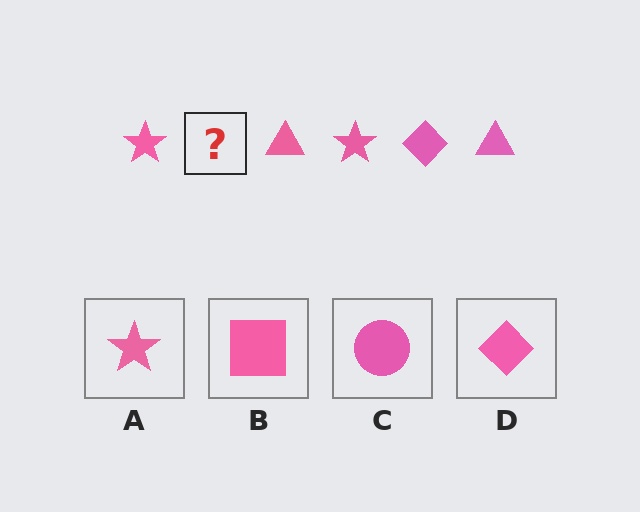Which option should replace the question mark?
Option D.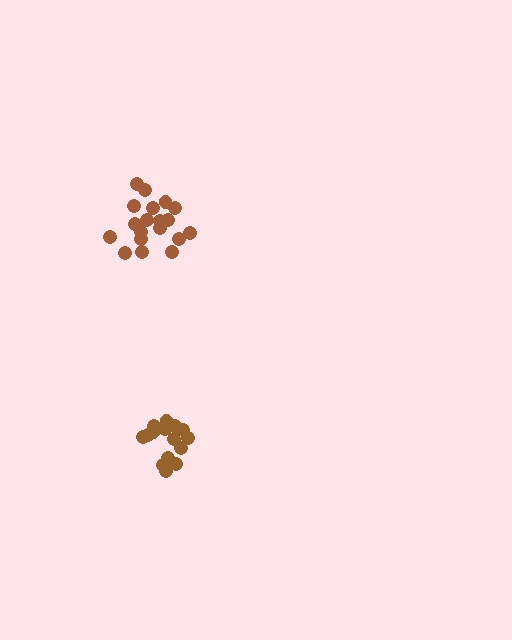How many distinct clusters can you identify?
There are 2 distinct clusters.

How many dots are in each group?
Group 1: 16 dots, Group 2: 20 dots (36 total).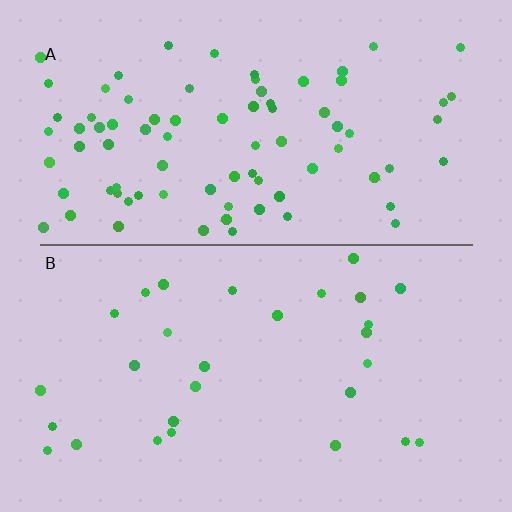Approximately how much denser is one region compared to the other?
Approximately 2.9× — region A over region B.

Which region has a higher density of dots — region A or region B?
A (the top).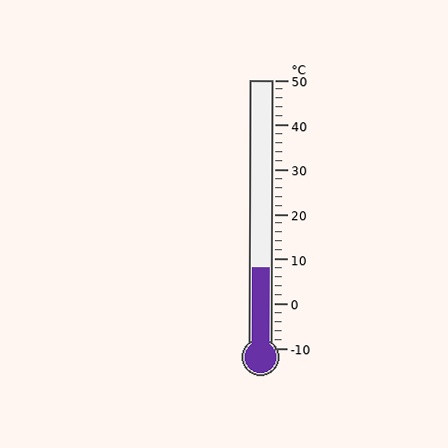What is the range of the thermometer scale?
The thermometer scale ranges from -10°C to 50°C.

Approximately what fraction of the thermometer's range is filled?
The thermometer is filled to approximately 30% of its range.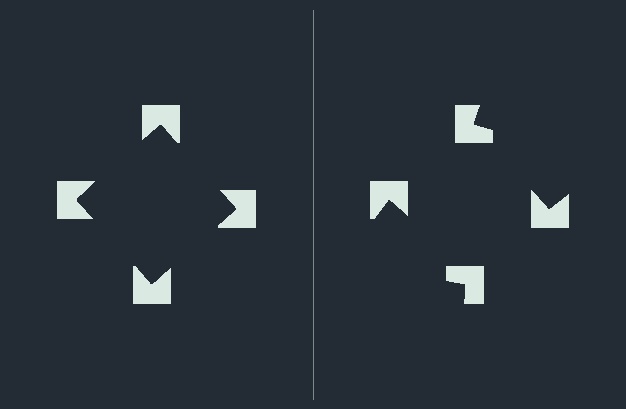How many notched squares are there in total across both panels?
8 — 4 on each side.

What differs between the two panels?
The notched squares are positioned identically on both sides; only the wedge orientations differ. On the left they align to a square; on the right they are misaligned.